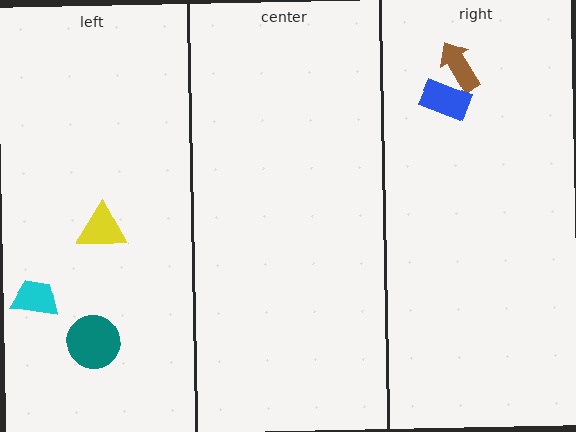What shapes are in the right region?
The brown arrow, the blue rectangle.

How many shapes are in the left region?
3.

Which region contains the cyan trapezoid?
The left region.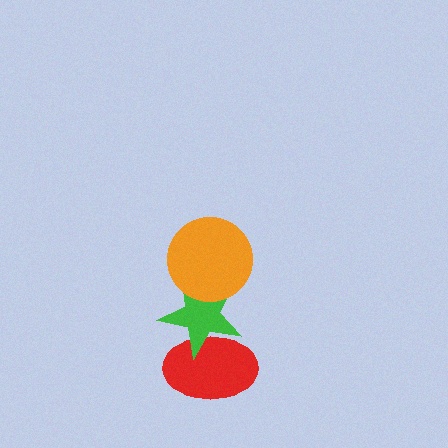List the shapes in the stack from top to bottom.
From top to bottom: the orange circle, the green star, the red ellipse.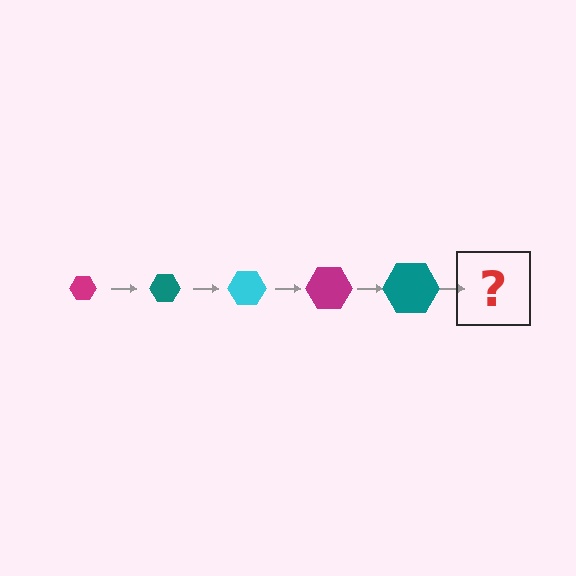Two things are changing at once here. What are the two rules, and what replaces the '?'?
The two rules are that the hexagon grows larger each step and the color cycles through magenta, teal, and cyan. The '?' should be a cyan hexagon, larger than the previous one.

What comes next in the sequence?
The next element should be a cyan hexagon, larger than the previous one.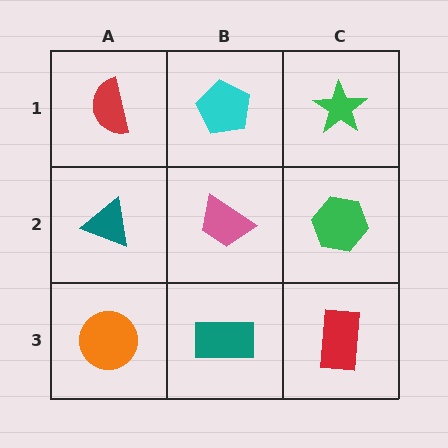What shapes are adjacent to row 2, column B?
A cyan pentagon (row 1, column B), a teal rectangle (row 3, column B), a teal triangle (row 2, column A), a green hexagon (row 2, column C).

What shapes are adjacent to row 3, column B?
A pink trapezoid (row 2, column B), an orange circle (row 3, column A), a red rectangle (row 3, column C).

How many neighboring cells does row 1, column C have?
2.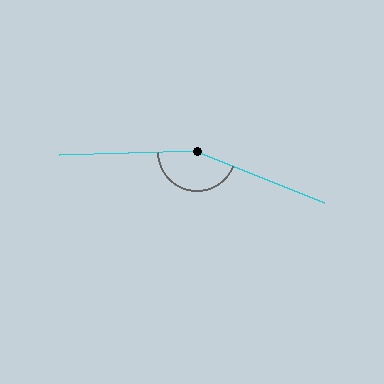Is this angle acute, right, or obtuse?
It is obtuse.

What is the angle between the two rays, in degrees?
Approximately 157 degrees.